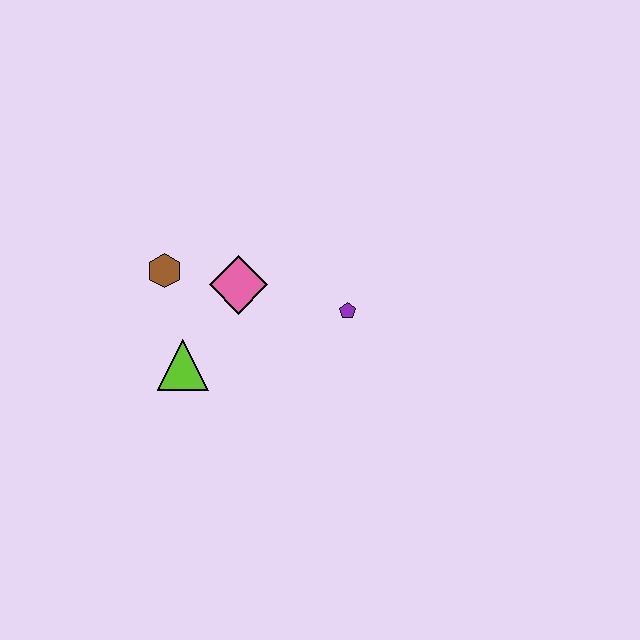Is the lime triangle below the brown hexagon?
Yes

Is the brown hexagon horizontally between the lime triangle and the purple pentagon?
No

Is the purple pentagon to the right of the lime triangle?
Yes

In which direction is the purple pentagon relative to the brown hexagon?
The purple pentagon is to the right of the brown hexagon.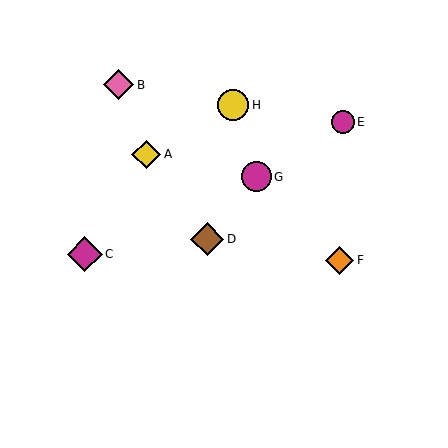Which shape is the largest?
The magenta diamond (labeled C) is the largest.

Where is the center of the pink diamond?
The center of the pink diamond is at (119, 85).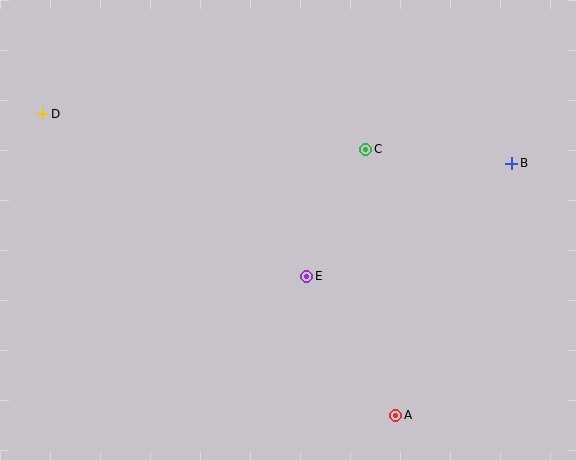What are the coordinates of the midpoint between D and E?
The midpoint between D and E is at (175, 195).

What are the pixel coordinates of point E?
Point E is at (307, 276).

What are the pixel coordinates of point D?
Point D is at (43, 114).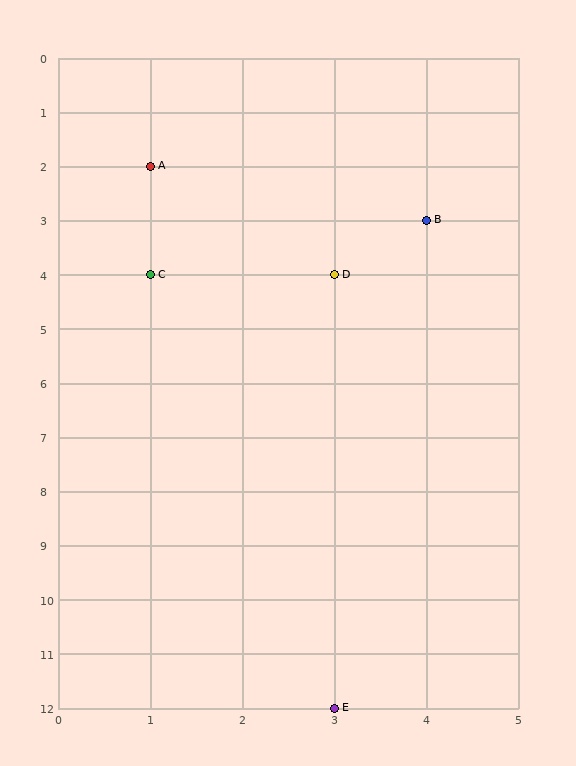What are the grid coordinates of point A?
Point A is at grid coordinates (1, 2).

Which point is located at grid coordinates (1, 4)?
Point C is at (1, 4).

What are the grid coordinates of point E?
Point E is at grid coordinates (3, 12).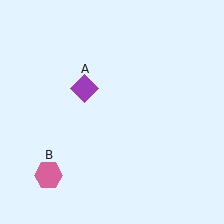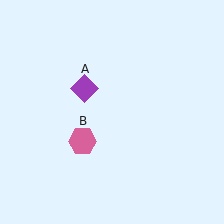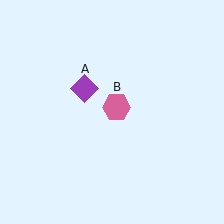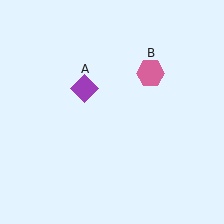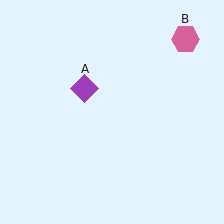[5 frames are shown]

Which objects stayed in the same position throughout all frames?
Purple diamond (object A) remained stationary.